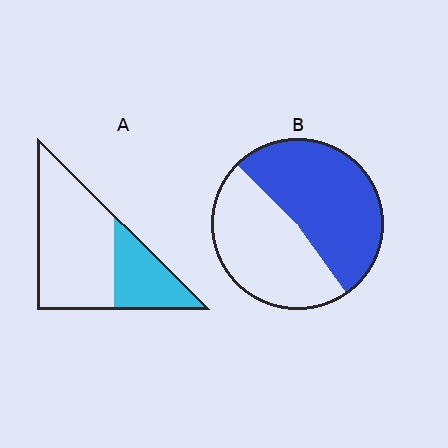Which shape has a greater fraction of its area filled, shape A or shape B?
Shape B.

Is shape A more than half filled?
No.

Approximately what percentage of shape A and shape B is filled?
A is approximately 30% and B is approximately 55%.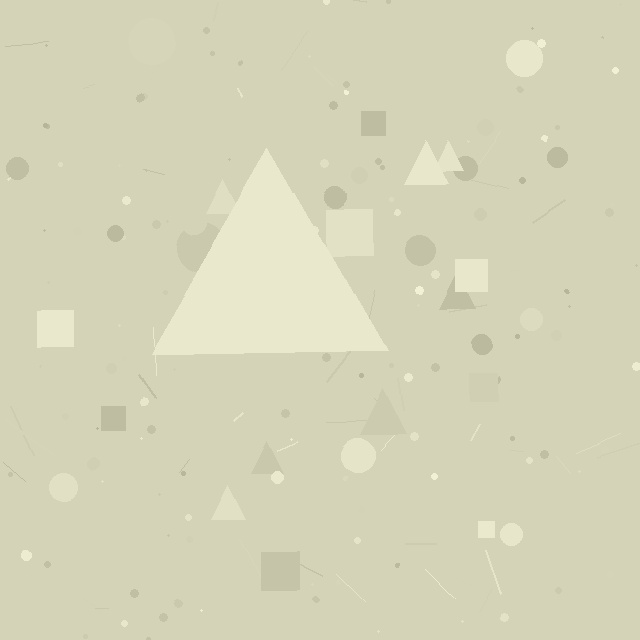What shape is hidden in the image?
A triangle is hidden in the image.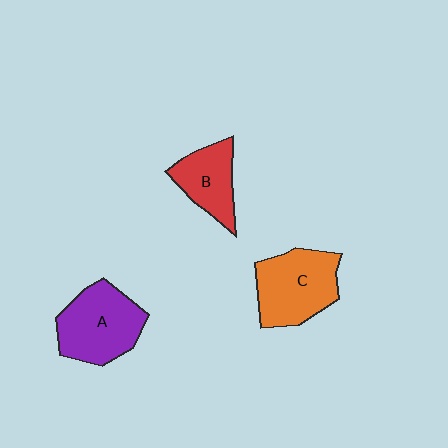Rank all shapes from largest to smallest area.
From largest to smallest: A (purple), C (orange), B (red).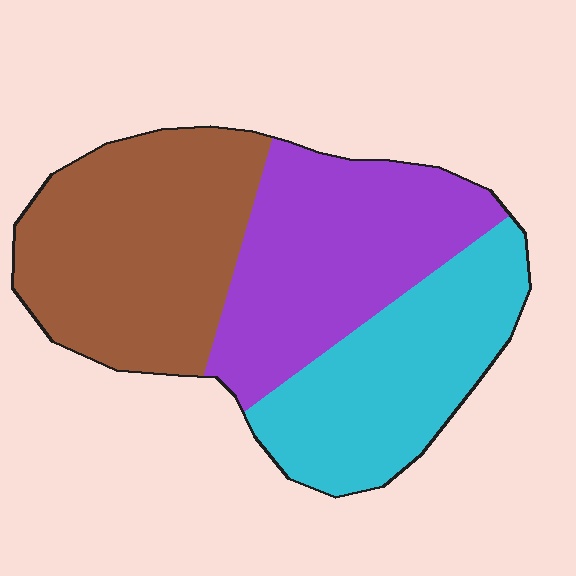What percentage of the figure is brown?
Brown takes up between a third and a half of the figure.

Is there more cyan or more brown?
Brown.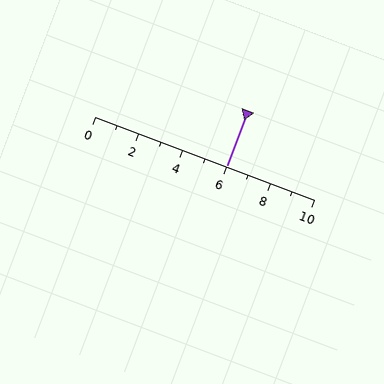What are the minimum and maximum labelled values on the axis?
The axis runs from 0 to 10.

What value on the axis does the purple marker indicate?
The marker indicates approximately 6.